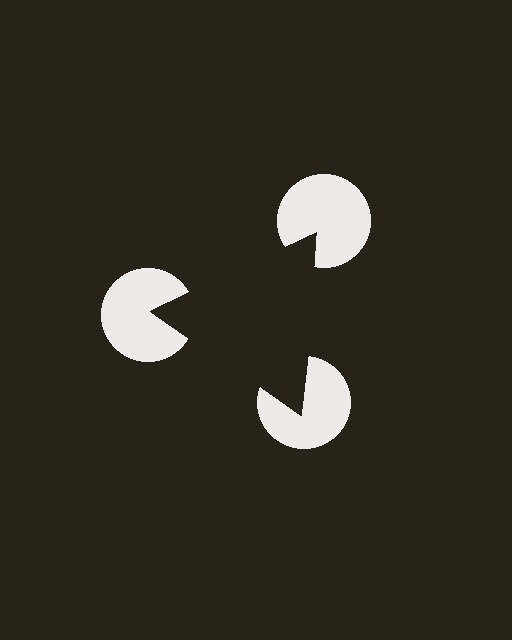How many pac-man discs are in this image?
There are 3 — one at each vertex of the illusory triangle.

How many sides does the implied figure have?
3 sides.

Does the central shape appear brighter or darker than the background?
It typically appears slightly darker than the background, even though no actual brightness change is drawn.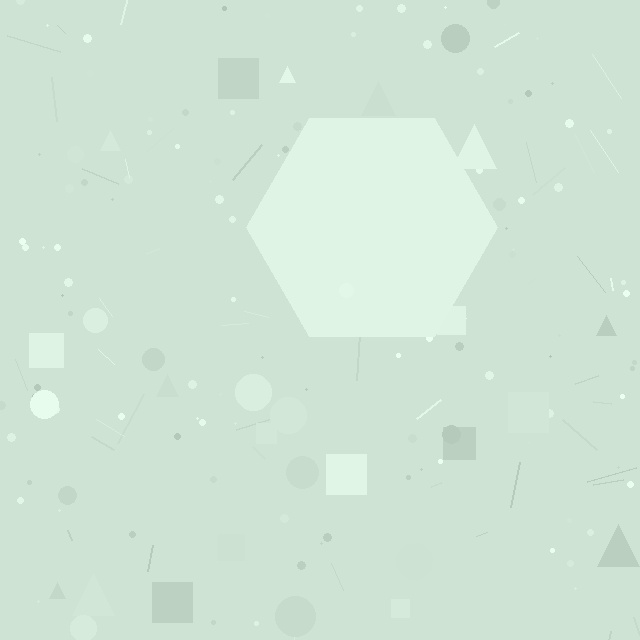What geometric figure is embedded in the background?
A hexagon is embedded in the background.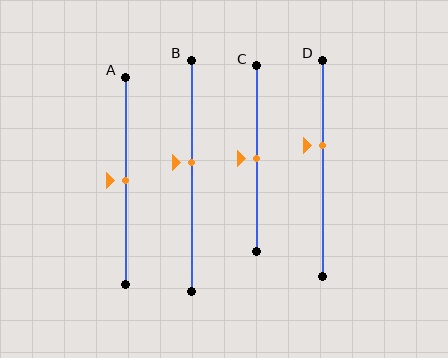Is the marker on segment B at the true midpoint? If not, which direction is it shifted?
No, the marker on segment B is shifted upward by about 6% of the segment length.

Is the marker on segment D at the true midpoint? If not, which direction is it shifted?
No, the marker on segment D is shifted upward by about 10% of the segment length.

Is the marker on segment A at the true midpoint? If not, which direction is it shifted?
Yes, the marker on segment A is at the true midpoint.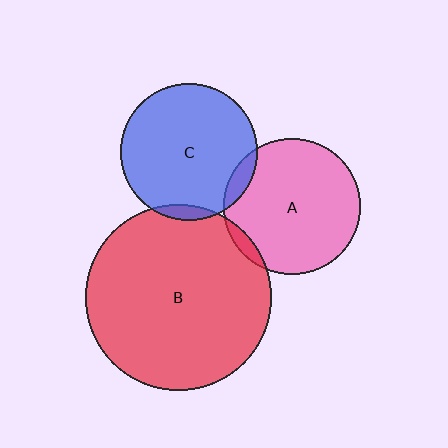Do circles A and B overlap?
Yes.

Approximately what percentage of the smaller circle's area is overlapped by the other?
Approximately 5%.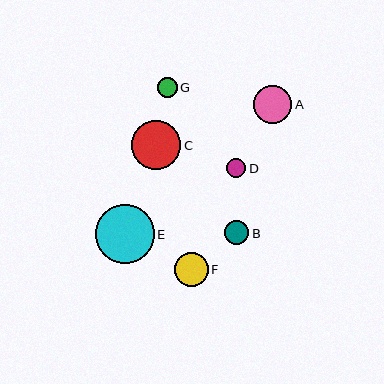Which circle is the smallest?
Circle D is the smallest with a size of approximately 19 pixels.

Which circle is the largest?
Circle E is the largest with a size of approximately 59 pixels.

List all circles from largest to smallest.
From largest to smallest: E, C, A, F, B, G, D.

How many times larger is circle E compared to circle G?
Circle E is approximately 3.0 times the size of circle G.